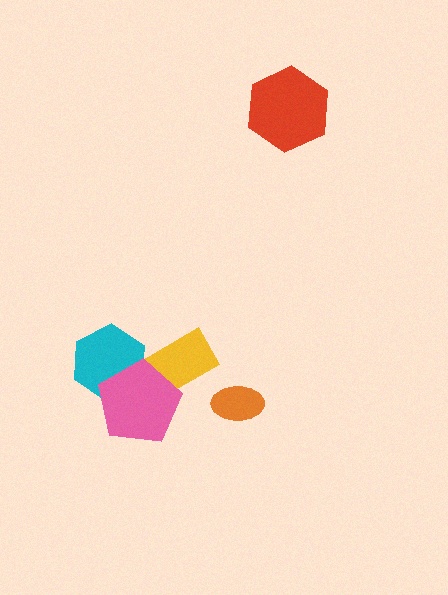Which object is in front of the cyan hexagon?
The pink pentagon is in front of the cyan hexagon.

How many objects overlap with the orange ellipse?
0 objects overlap with the orange ellipse.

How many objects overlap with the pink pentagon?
2 objects overlap with the pink pentagon.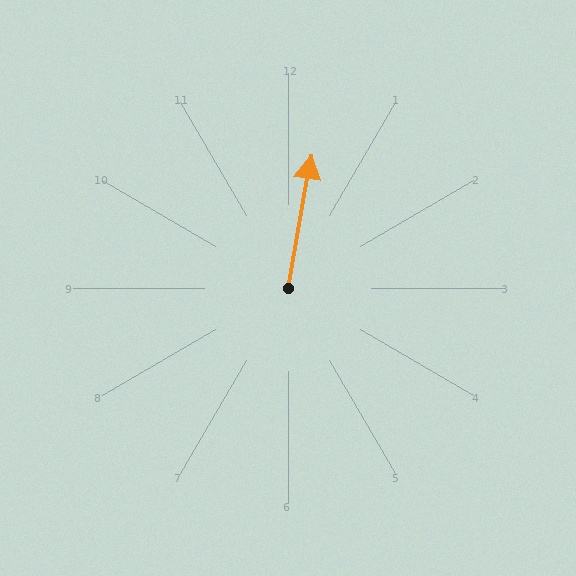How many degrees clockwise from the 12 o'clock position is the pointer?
Approximately 10 degrees.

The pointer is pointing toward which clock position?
Roughly 12 o'clock.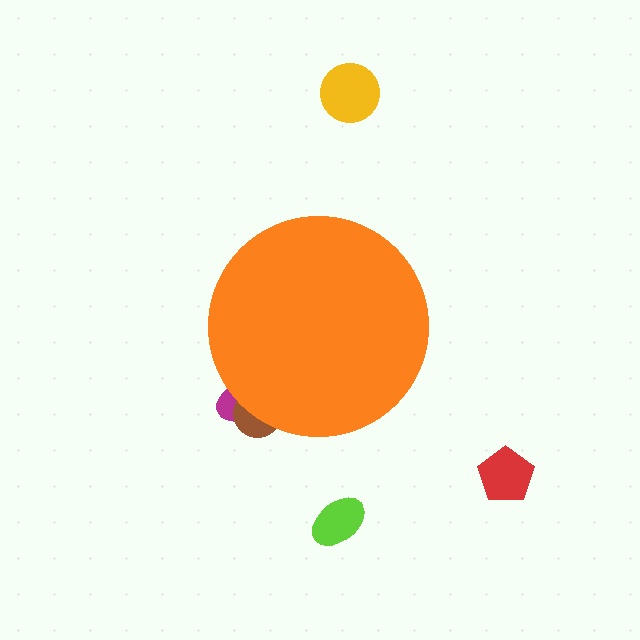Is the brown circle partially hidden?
Yes, the brown circle is partially hidden behind the orange circle.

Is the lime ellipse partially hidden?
No, the lime ellipse is fully visible.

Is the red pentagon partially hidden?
No, the red pentagon is fully visible.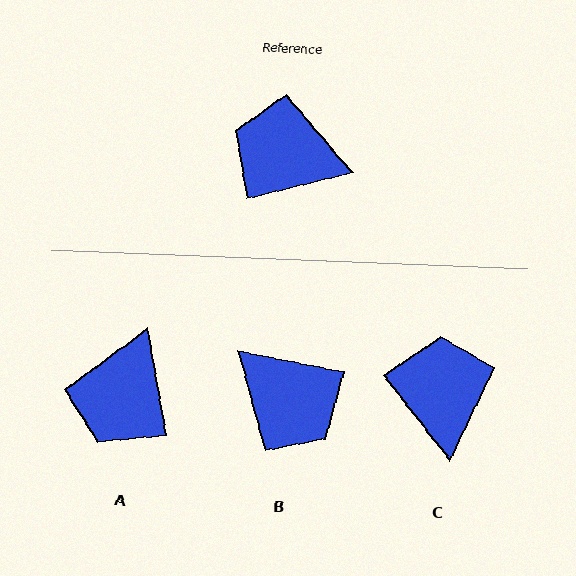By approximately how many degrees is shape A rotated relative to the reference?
Approximately 86 degrees counter-clockwise.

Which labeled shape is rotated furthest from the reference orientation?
B, about 155 degrees away.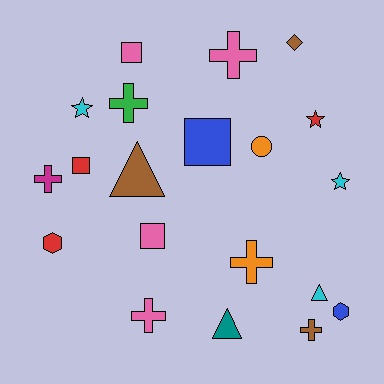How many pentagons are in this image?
There are no pentagons.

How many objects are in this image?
There are 20 objects.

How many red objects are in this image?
There are 3 red objects.